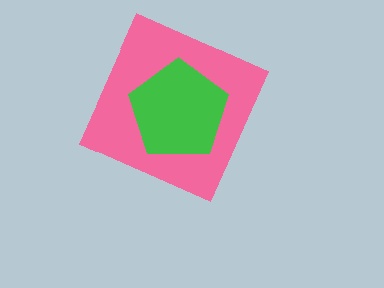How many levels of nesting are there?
2.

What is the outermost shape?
The pink diamond.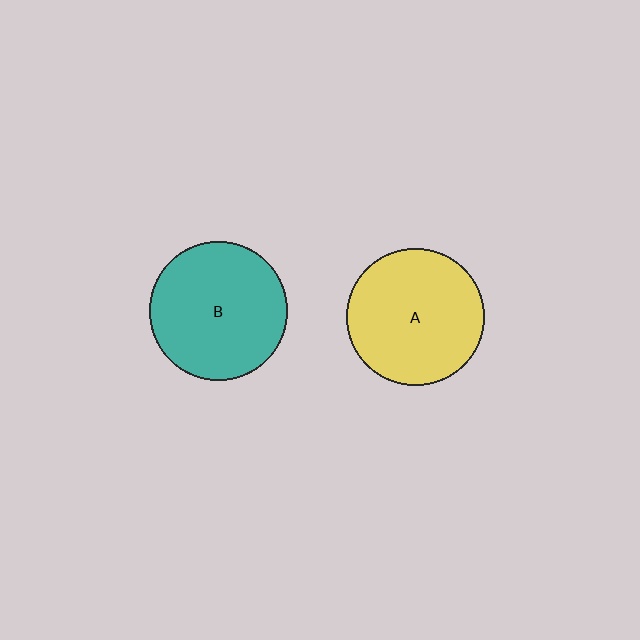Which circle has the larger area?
Circle B (teal).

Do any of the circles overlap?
No, none of the circles overlap.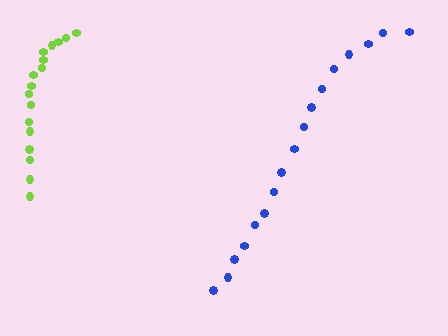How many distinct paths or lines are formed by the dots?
There are 2 distinct paths.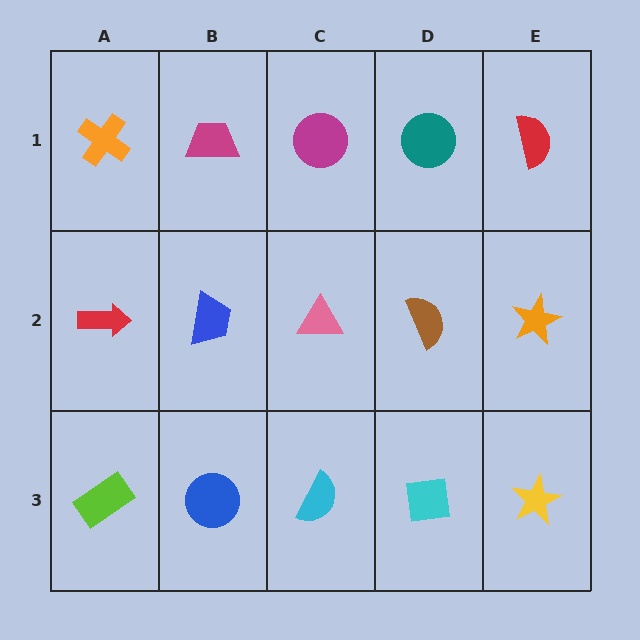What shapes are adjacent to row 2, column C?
A magenta circle (row 1, column C), a cyan semicircle (row 3, column C), a blue trapezoid (row 2, column B), a brown semicircle (row 2, column D).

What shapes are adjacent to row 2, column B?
A magenta trapezoid (row 1, column B), a blue circle (row 3, column B), a red arrow (row 2, column A), a pink triangle (row 2, column C).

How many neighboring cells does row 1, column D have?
3.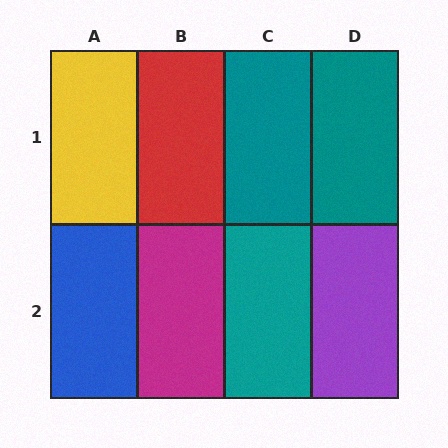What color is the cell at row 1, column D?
Teal.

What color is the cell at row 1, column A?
Yellow.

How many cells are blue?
1 cell is blue.